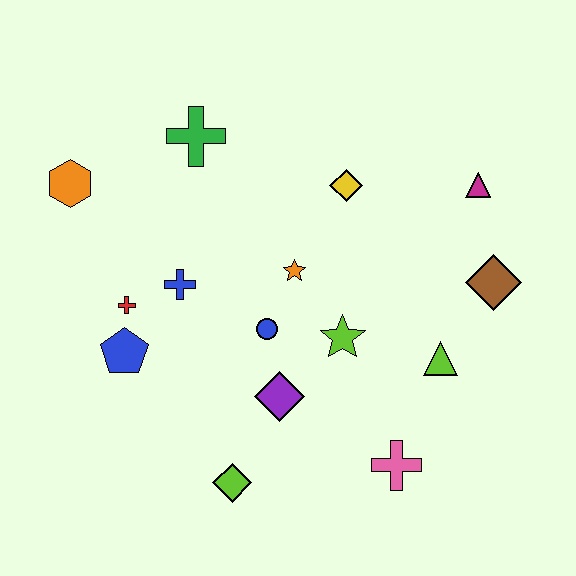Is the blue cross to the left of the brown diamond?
Yes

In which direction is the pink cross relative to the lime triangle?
The pink cross is below the lime triangle.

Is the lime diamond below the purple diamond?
Yes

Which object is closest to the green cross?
The orange hexagon is closest to the green cross.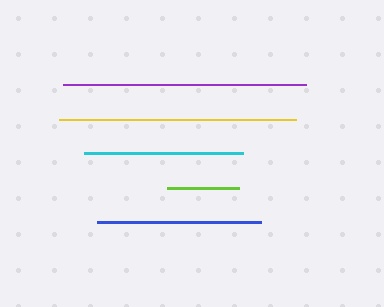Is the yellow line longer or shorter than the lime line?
The yellow line is longer than the lime line.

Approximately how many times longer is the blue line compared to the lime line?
The blue line is approximately 2.3 times the length of the lime line.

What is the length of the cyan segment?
The cyan segment is approximately 159 pixels long.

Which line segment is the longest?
The purple line is the longest at approximately 243 pixels.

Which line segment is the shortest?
The lime line is the shortest at approximately 72 pixels.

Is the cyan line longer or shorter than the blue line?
The blue line is longer than the cyan line.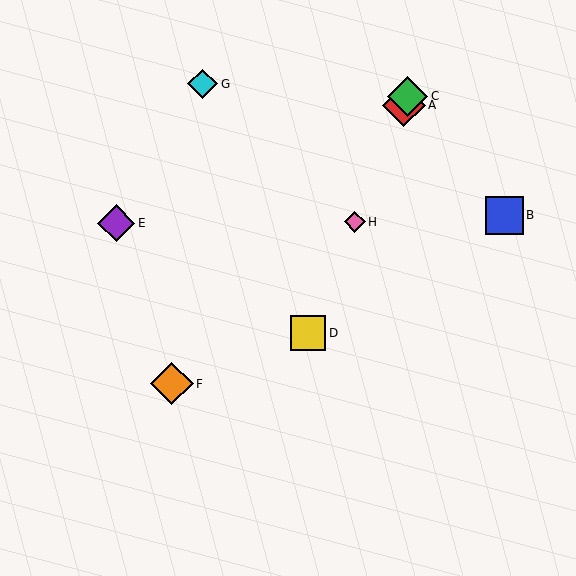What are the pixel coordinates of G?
Object G is at (203, 84).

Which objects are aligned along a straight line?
Objects A, C, D, H are aligned along a straight line.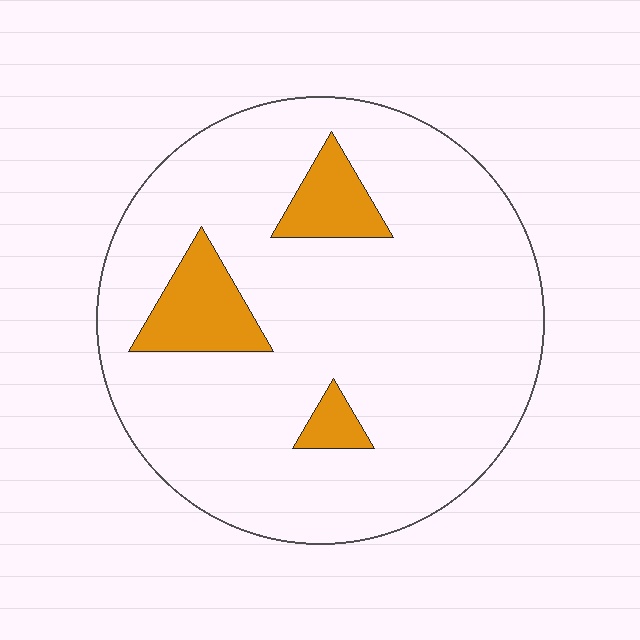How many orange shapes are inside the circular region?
3.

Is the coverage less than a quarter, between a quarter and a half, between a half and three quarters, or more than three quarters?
Less than a quarter.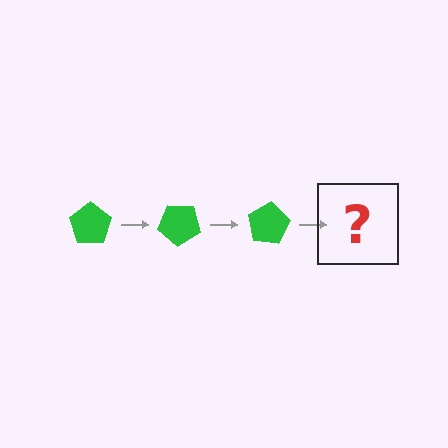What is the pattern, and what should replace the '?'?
The pattern is that the pentagon rotates 40 degrees each step. The '?' should be a green pentagon rotated 120 degrees.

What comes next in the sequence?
The next element should be a green pentagon rotated 120 degrees.